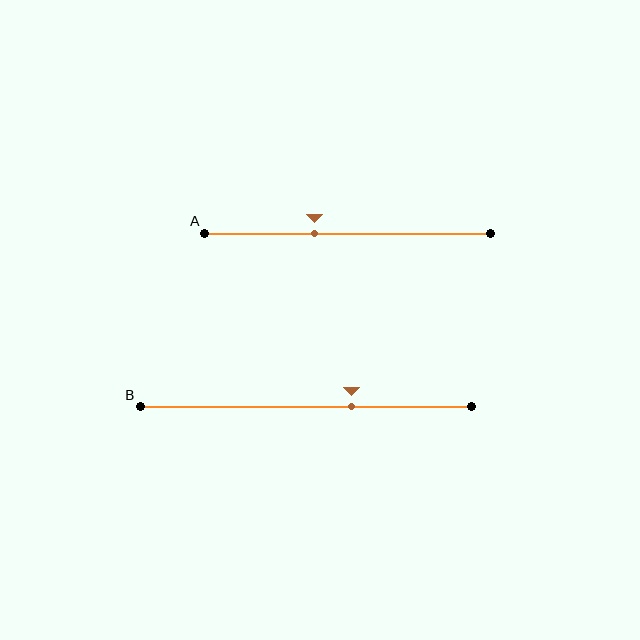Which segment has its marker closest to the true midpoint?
Segment A has its marker closest to the true midpoint.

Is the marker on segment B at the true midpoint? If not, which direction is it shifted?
No, the marker on segment B is shifted to the right by about 14% of the segment length.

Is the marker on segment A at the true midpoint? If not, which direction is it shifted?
No, the marker on segment A is shifted to the left by about 12% of the segment length.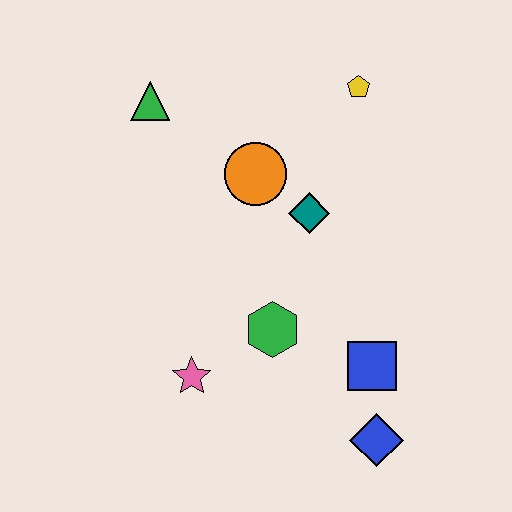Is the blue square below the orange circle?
Yes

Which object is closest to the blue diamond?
The blue square is closest to the blue diamond.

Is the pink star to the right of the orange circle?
No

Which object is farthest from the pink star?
The yellow pentagon is farthest from the pink star.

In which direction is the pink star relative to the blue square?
The pink star is to the left of the blue square.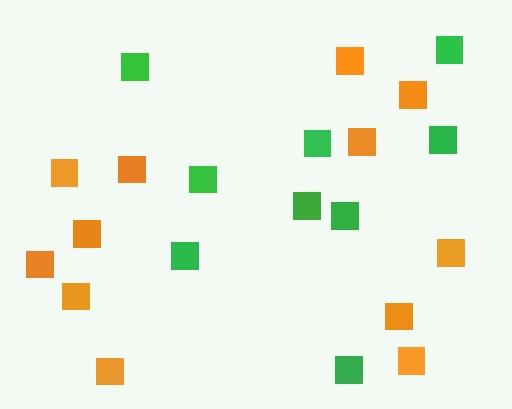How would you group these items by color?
There are 2 groups: one group of green squares (9) and one group of orange squares (12).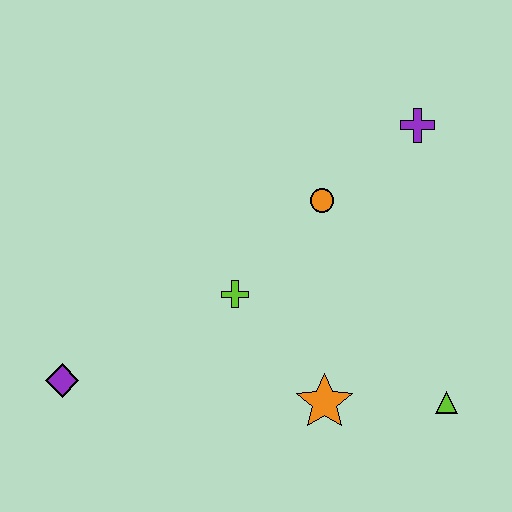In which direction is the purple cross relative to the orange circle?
The purple cross is to the right of the orange circle.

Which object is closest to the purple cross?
The orange circle is closest to the purple cross.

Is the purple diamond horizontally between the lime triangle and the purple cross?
No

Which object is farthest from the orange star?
The purple cross is farthest from the orange star.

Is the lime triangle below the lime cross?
Yes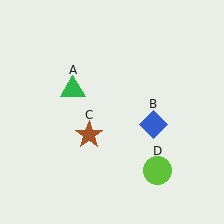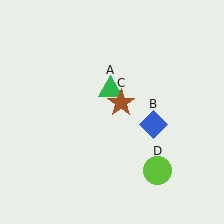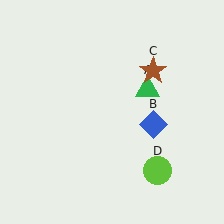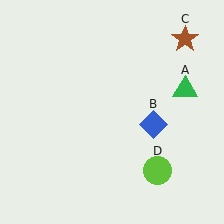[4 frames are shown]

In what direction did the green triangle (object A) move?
The green triangle (object A) moved right.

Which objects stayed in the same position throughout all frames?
Blue diamond (object B) and lime circle (object D) remained stationary.